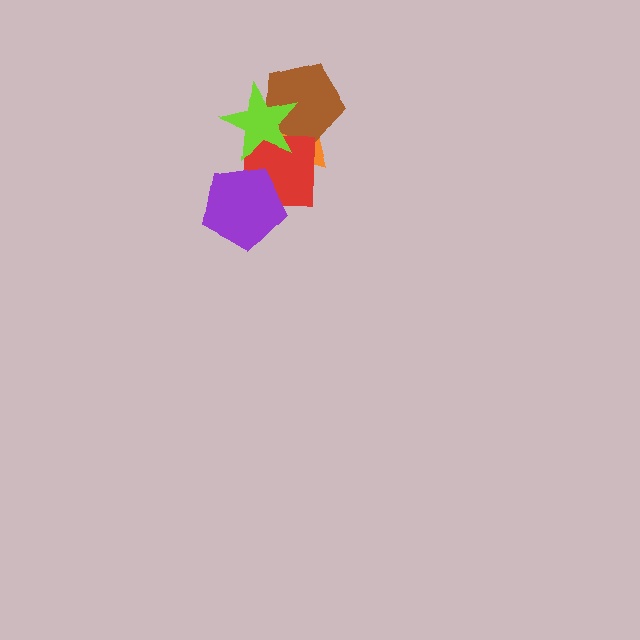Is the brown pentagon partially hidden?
Yes, it is partially covered by another shape.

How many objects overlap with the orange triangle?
3 objects overlap with the orange triangle.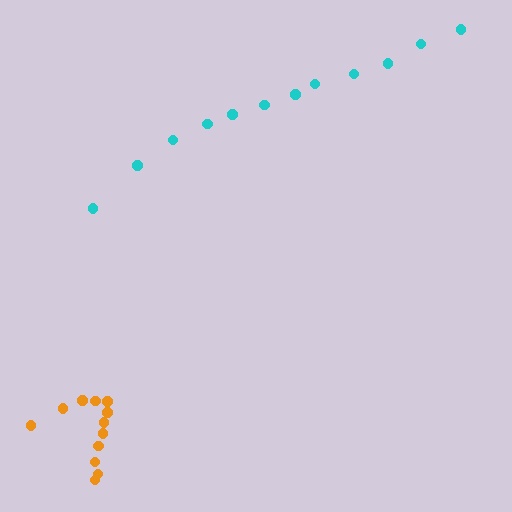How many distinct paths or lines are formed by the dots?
There are 2 distinct paths.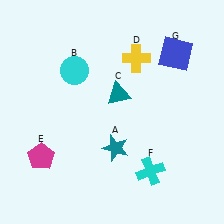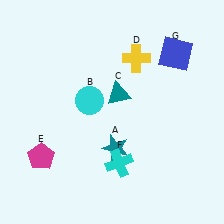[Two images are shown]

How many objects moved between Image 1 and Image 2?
2 objects moved between the two images.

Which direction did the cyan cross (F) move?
The cyan cross (F) moved left.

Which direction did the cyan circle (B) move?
The cyan circle (B) moved down.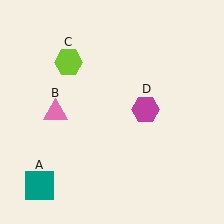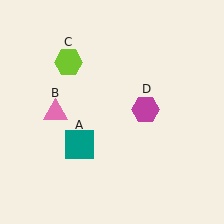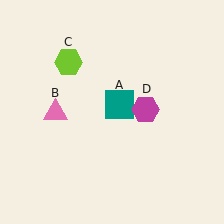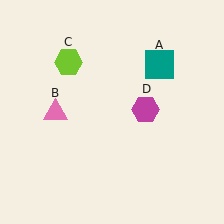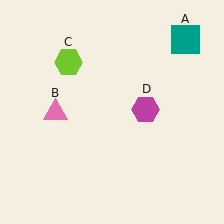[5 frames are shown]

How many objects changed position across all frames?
1 object changed position: teal square (object A).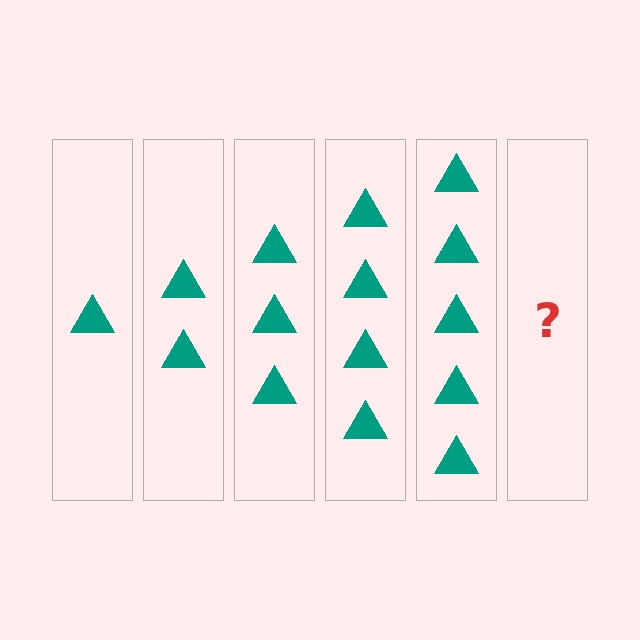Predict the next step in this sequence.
The next step is 6 triangles.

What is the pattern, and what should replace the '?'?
The pattern is that each step adds one more triangle. The '?' should be 6 triangles.